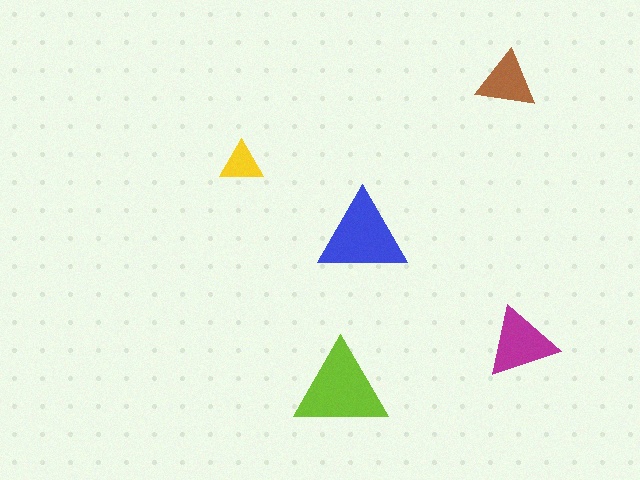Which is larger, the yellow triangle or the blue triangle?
The blue one.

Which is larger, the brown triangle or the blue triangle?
The blue one.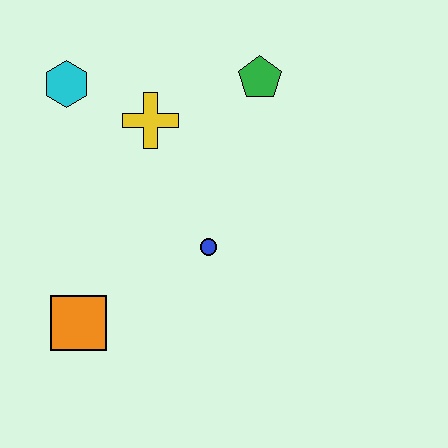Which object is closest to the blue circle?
The yellow cross is closest to the blue circle.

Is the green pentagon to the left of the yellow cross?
No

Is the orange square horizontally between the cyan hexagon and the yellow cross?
Yes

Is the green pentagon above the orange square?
Yes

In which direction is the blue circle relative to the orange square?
The blue circle is to the right of the orange square.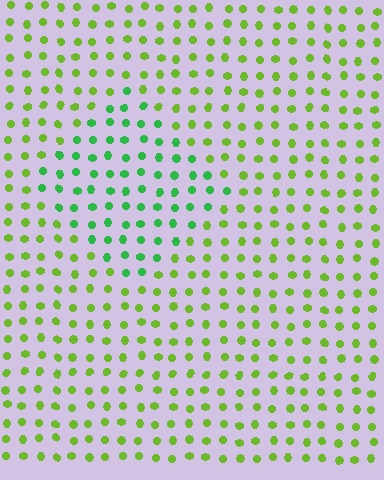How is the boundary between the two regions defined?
The boundary is defined purely by a slight shift in hue (about 39 degrees). Spacing, size, and orientation are identical on both sides.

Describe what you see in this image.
The image is filled with small lime elements in a uniform arrangement. A diamond-shaped region is visible where the elements are tinted to a slightly different hue, forming a subtle color boundary.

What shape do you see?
I see a diamond.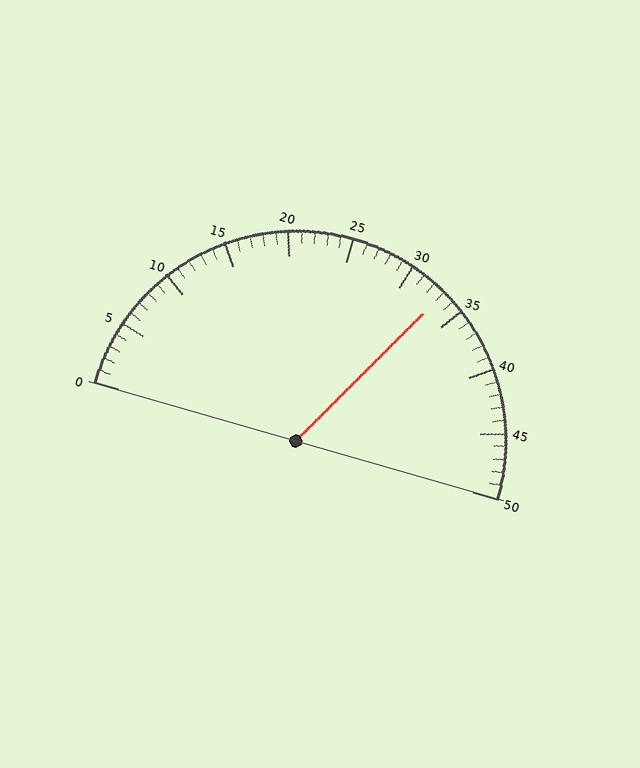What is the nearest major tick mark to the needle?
The nearest major tick mark is 35.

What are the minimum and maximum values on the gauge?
The gauge ranges from 0 to 50.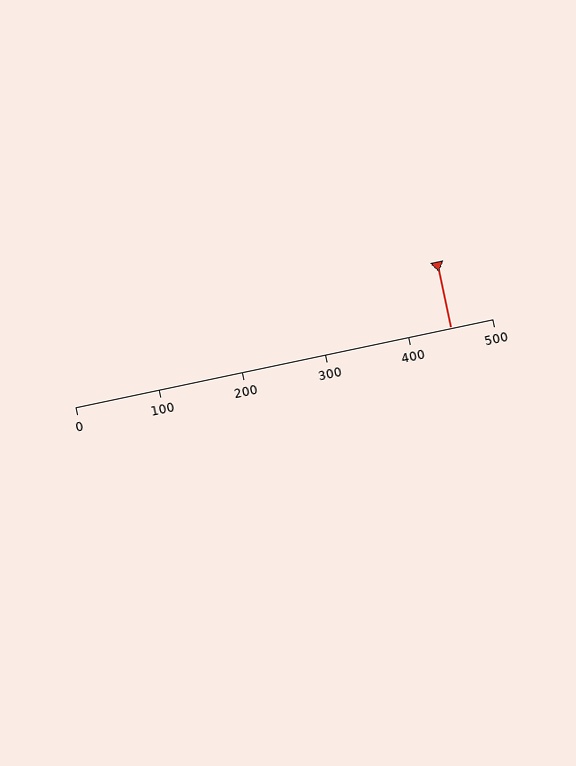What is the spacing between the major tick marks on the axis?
The major ticks are spaced 100 apart.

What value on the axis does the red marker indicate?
The marker indicates approximately 450.